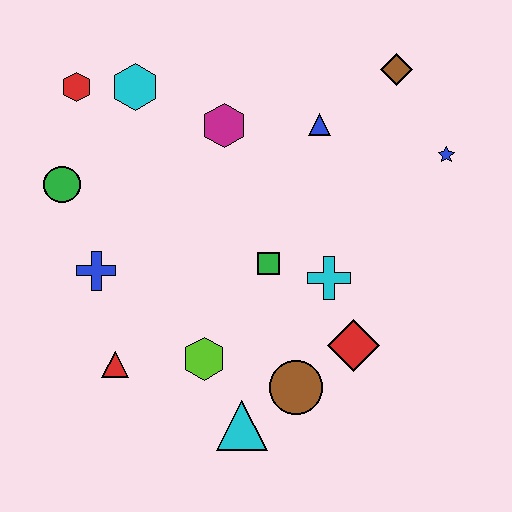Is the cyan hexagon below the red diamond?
No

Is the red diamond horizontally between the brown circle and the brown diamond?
Yes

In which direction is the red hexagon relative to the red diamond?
The red hexagon is to the left of the red diamond.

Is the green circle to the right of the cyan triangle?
No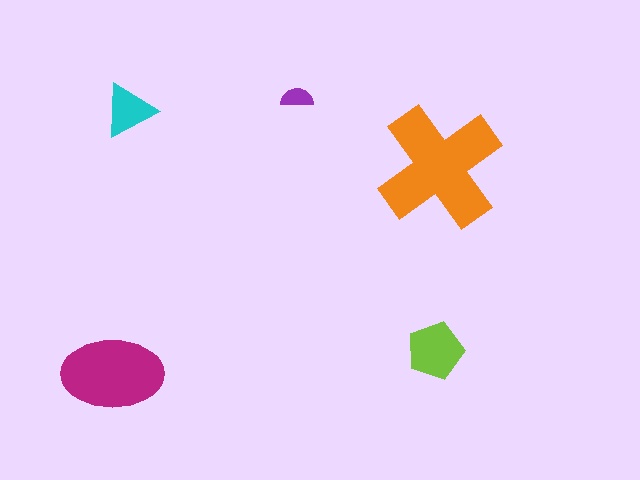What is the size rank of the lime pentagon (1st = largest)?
3rd.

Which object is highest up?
The purple semicircle is topmost.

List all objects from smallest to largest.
The purple semicircle, the cyan triangle, the lime pentagon, the magenta ellipse, the orange cross.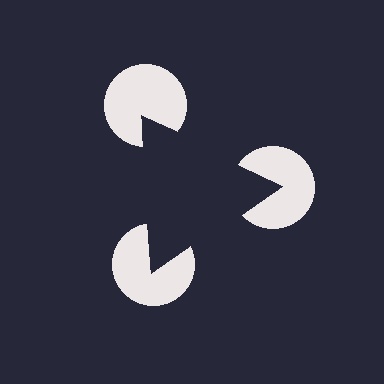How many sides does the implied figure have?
3 sides.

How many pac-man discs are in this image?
There are 3 — one at each vertex of the illusory triangle.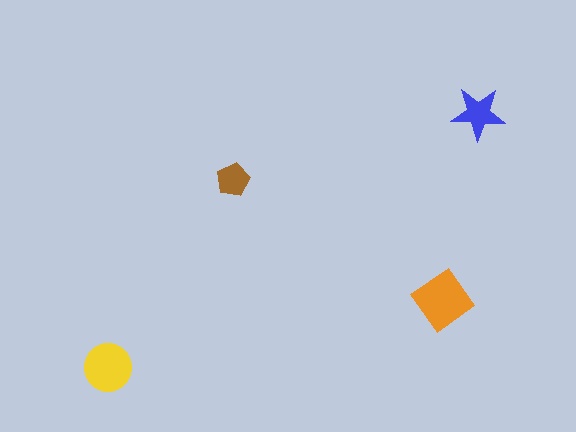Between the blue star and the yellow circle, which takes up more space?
The yellow circle.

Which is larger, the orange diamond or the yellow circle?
The orange diamond.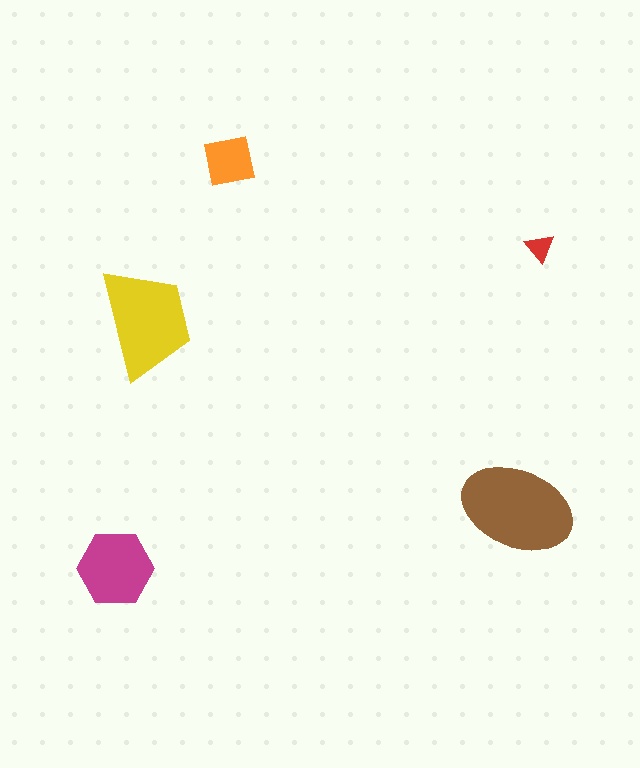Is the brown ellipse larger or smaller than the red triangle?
Larger.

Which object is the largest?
The brown ellipse.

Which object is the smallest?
The red triangle.